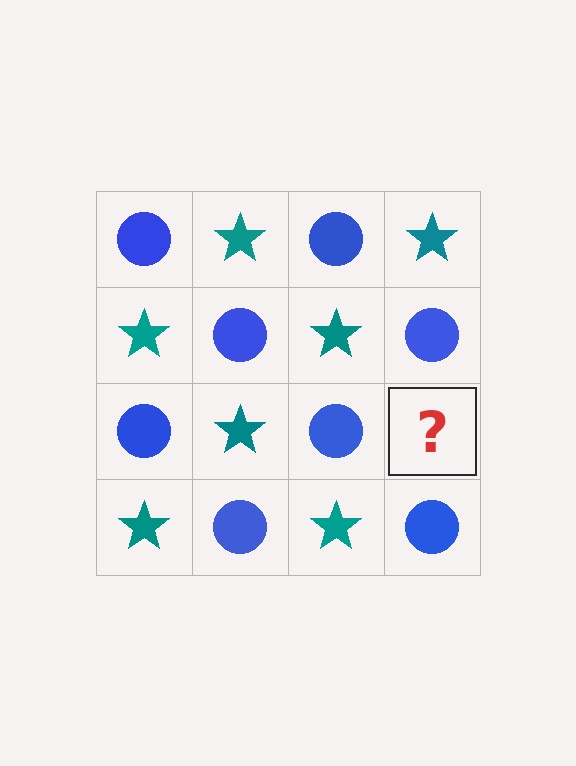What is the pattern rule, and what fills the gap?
The rule is that it alternates blue circle and teal star in a checkerboard pattern. The gap should be filled with a teal star.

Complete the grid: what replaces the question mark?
The question mark should be replaced with a teal star.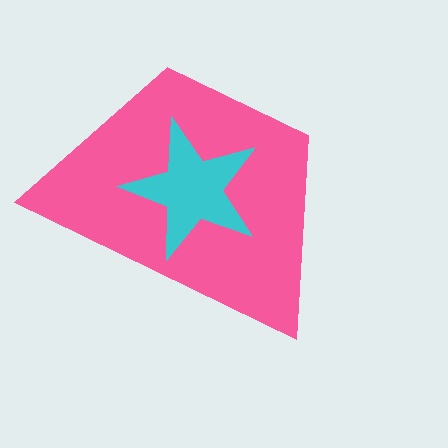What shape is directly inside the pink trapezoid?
The cyan star.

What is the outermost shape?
The pink trapezoid.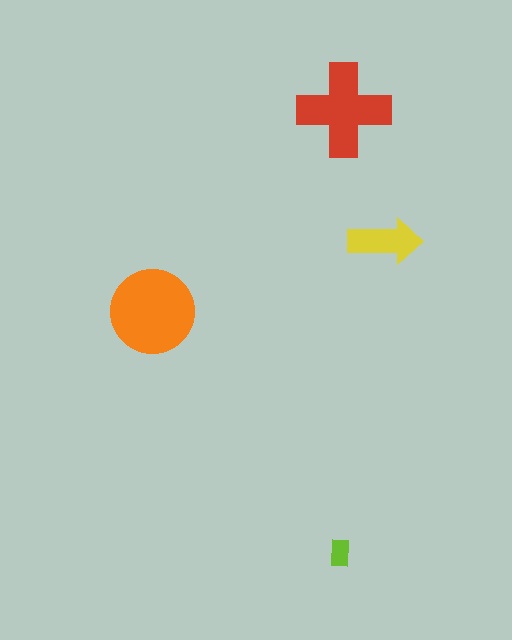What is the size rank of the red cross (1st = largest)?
2nd.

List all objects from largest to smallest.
The orange circle, the red cross, the yellow arrow, the lime rectangle.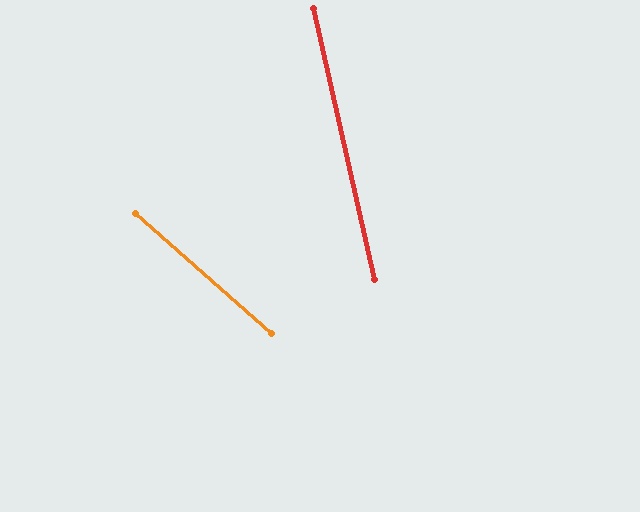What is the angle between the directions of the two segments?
Approximately 36 degrees.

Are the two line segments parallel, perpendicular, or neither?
Neither parallel nor perpendicular — they differ by about 36°.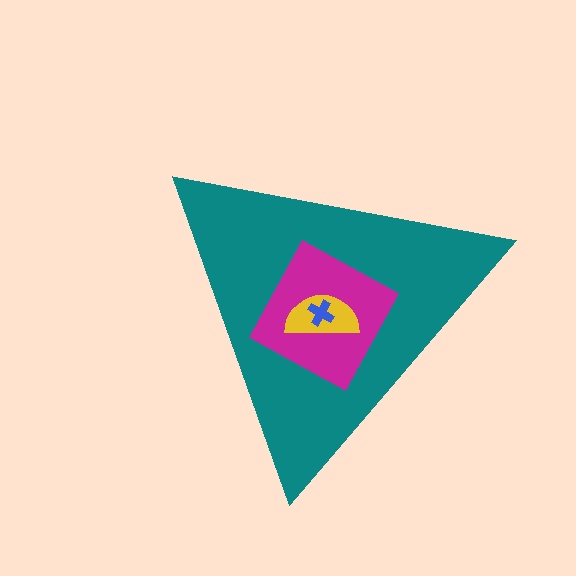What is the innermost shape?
The blue cross.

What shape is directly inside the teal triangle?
The magenta square.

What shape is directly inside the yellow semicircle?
The blue cross.